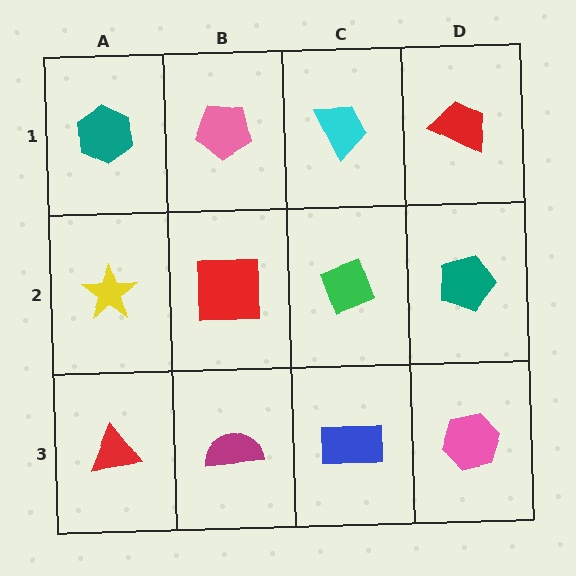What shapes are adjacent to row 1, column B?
A red square (row 2, column B), a teal hexagon (row 1, column A), a cyan trapezoid (row 1, column C).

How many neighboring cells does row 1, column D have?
2.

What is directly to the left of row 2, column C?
A red square.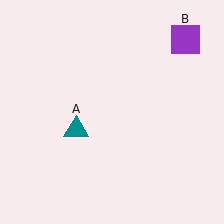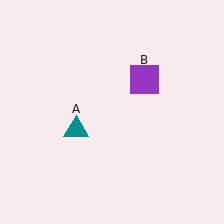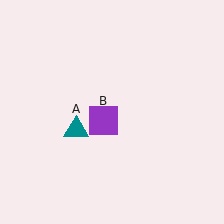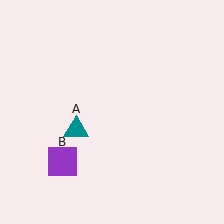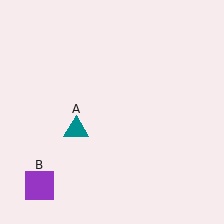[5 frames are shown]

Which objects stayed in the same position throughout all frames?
Teal triangle (object A) remained stationary.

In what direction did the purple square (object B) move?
The purple square (object B) moved down and to the left.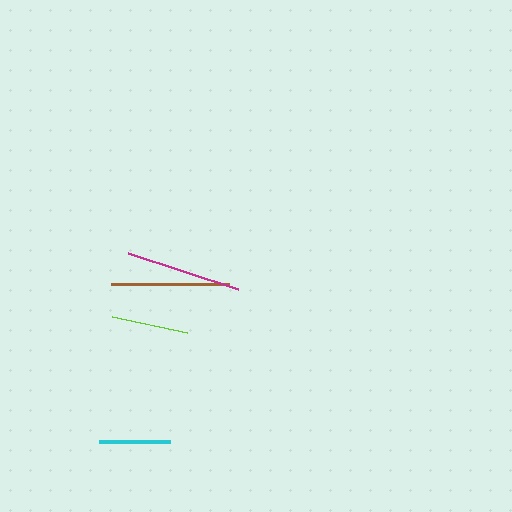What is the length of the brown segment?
The brown segment is approximately 118 pixels long.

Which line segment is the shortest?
The cyan line is the shortest at approximately 70 pixels.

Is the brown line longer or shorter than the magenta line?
The brown line is longer than the magenta line.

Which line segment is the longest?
The brown line is the longest at approximately 118 pixels.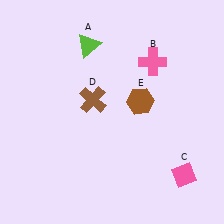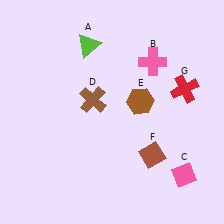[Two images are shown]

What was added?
A brown diamond (F), a red cross (G) were added in Image 2.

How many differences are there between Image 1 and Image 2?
There are 2 differences between the two images.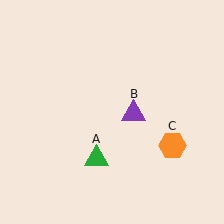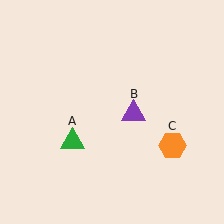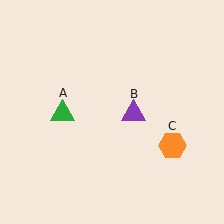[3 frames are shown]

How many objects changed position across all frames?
1 object changed position: green triangle (object A).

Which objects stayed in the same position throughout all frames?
Purple triangle (object B) and orange hexagon (object C) remained stationary.